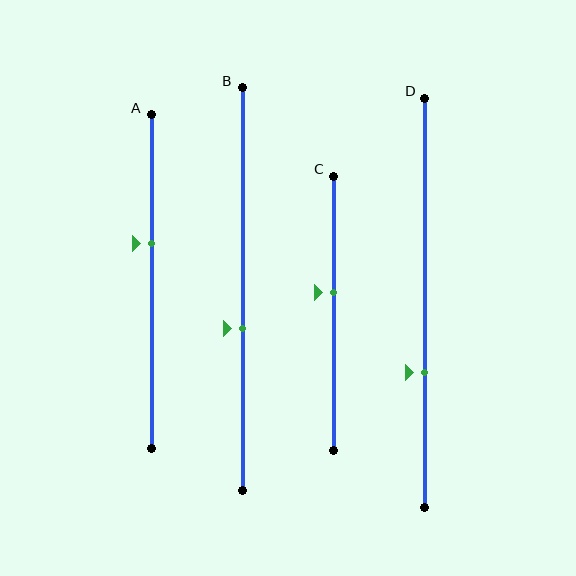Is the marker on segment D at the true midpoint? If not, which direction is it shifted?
No, the marker on segment D is shifted downward by about 17% of the segment length.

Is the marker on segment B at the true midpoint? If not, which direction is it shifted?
No, the marker on segment B is shifted downward by about 10% of the segment length.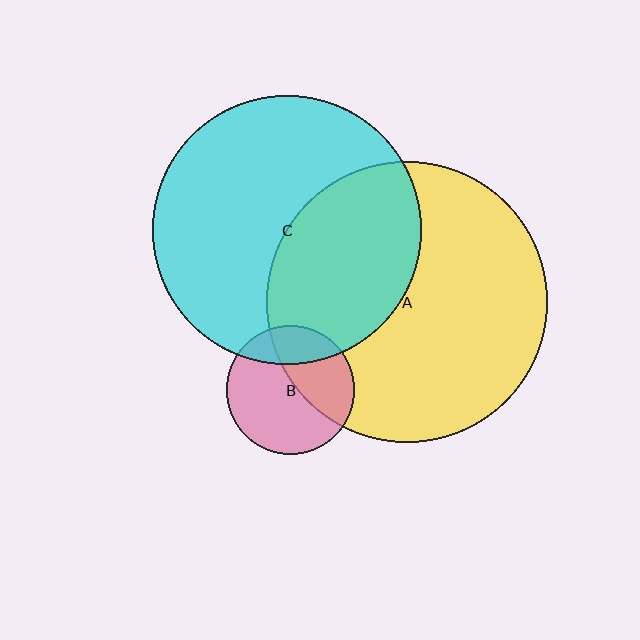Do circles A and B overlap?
Yes.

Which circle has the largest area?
Circle A (yellow).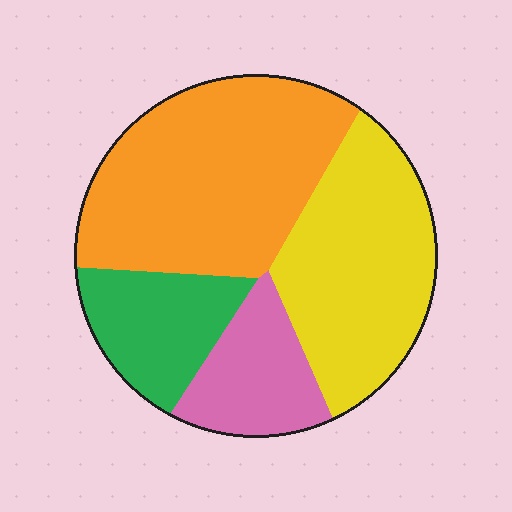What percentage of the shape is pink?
Pink takes up about one eighth (1/8) of the shape.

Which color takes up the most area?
Orange, at roughly 40%.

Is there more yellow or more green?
Yellow.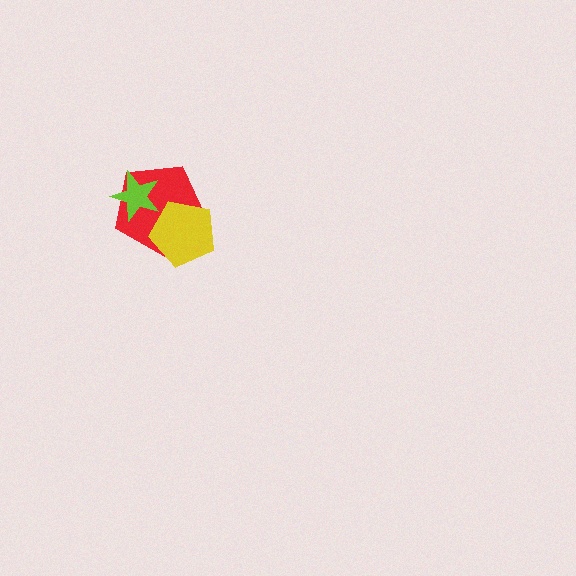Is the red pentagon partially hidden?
Yes, it is partially covered by another shape.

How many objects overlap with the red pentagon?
2 objects overlap with the red pentagon.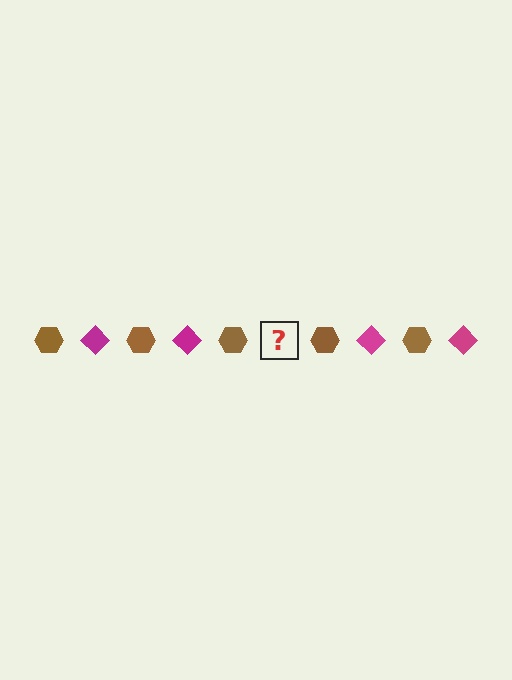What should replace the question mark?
The question mark should be replaced with a magenta diamond.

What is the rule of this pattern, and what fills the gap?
The rule is that the pattern alternates between brown hexagon and magenta diamond. The gap should be filled with a magenta diamond.